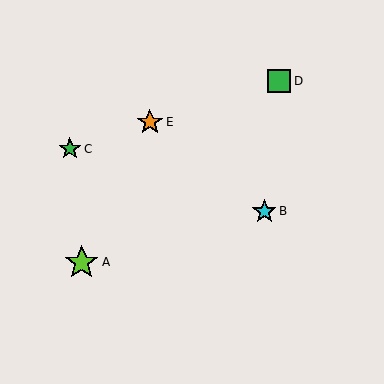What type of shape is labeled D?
Shape D is a green square.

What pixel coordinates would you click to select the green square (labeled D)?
Click at (279, 81) to select the green square D.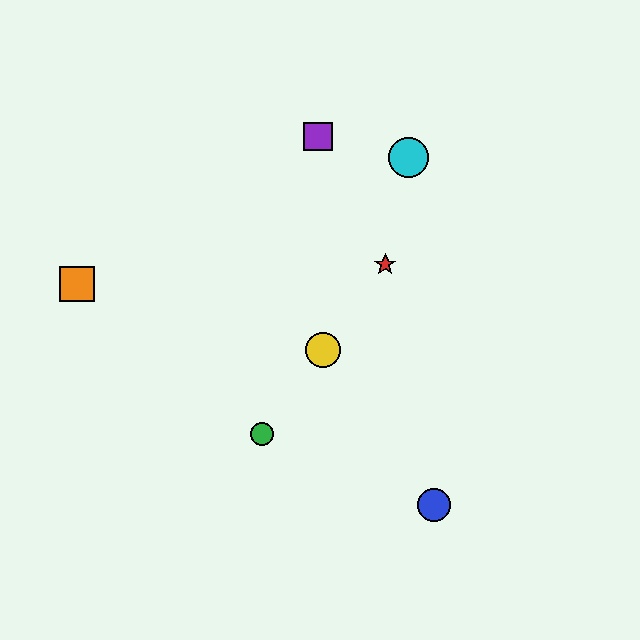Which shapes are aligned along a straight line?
The red star, the green circle, the yellow circle are aligned along a straight line.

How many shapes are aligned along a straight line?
3 shapes (the red star, the green circle, the yellow circle) are aligned along a straight line.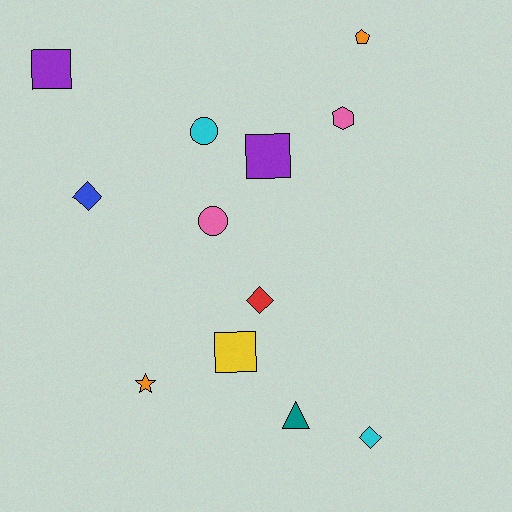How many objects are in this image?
There are 12 objects.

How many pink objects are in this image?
There are 2 pink objects.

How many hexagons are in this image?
There is 1 hexagon.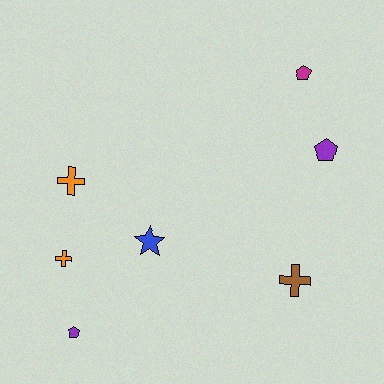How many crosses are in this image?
There are 3 crosses.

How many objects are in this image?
There are 7 objects.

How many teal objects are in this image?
There are no teal objects.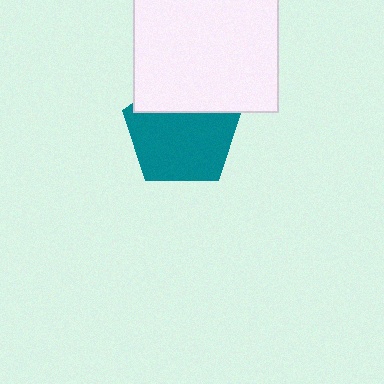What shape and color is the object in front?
The object in front is a white square.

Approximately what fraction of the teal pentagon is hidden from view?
Roughly 30% of the teal pentagon is hidden behind the white square.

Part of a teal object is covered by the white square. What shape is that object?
It is a pentagon.